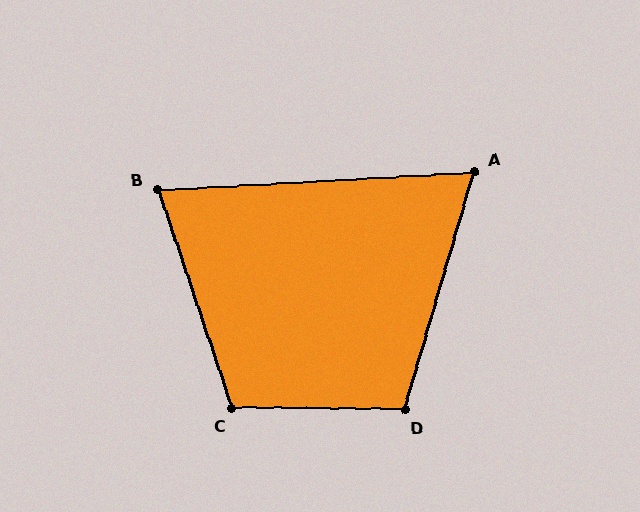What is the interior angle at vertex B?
Approximately 75 degrees (acute).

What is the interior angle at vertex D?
Approximately 105 degrees (obtuse).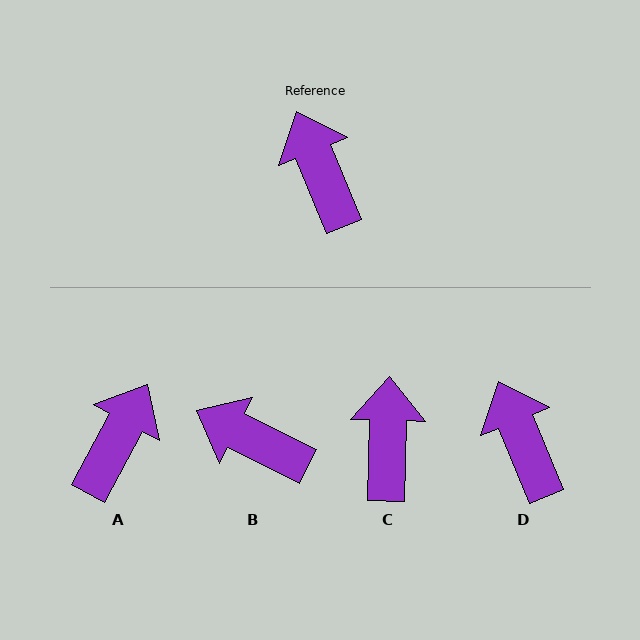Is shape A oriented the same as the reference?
No, it is off by about 51 degrees.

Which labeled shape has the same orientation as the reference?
D.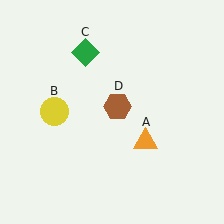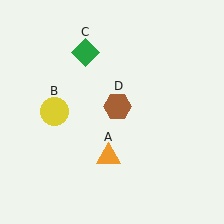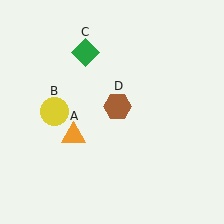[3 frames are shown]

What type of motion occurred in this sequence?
The orange triangle (object A) rotated clockwise around the center of the scene.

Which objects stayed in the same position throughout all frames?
Yellow circle (object B) and green diamond (object C) and brown hexagon (object D) remained stationary.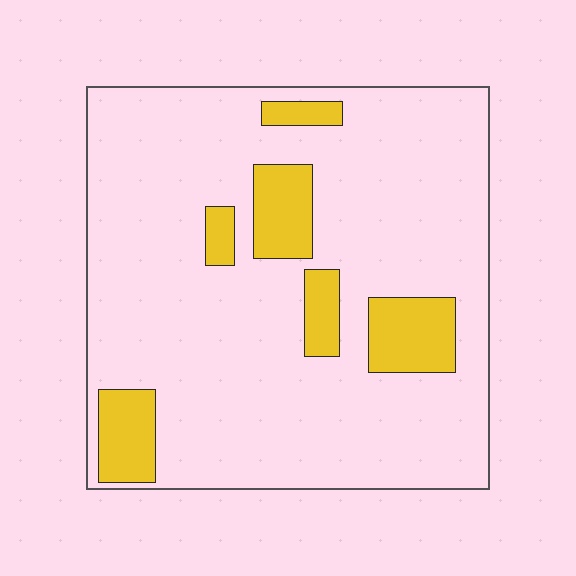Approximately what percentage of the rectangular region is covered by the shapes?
Approximately 15%.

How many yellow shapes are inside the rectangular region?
6.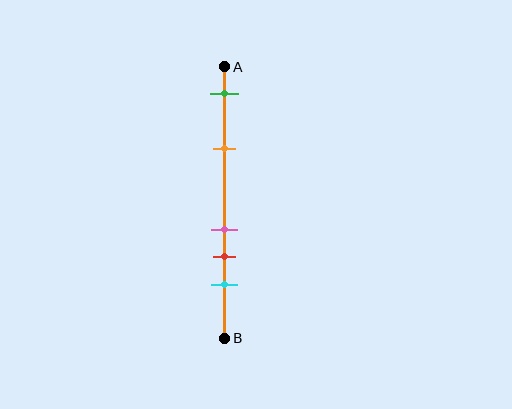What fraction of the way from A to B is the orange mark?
The orange mark is approximately 30% (0.3) of the way from A to B.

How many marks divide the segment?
There are 5 marks dividing the segment.